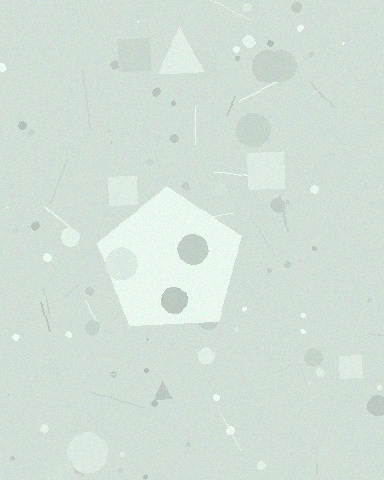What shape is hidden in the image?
A pentagon is hidden in the image.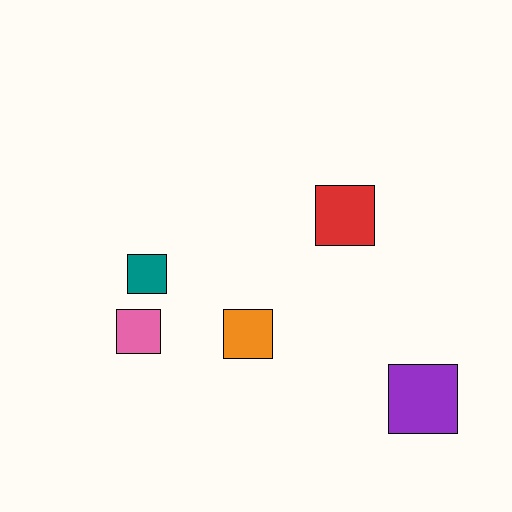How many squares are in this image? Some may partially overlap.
There are 5 squares.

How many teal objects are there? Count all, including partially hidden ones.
There is 1 teal object.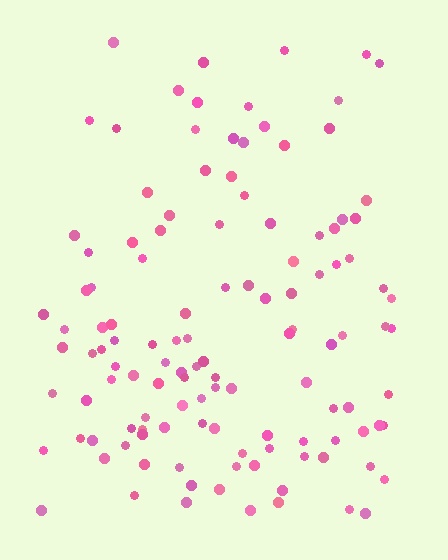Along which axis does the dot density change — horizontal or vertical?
Vertical.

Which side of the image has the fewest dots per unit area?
The top.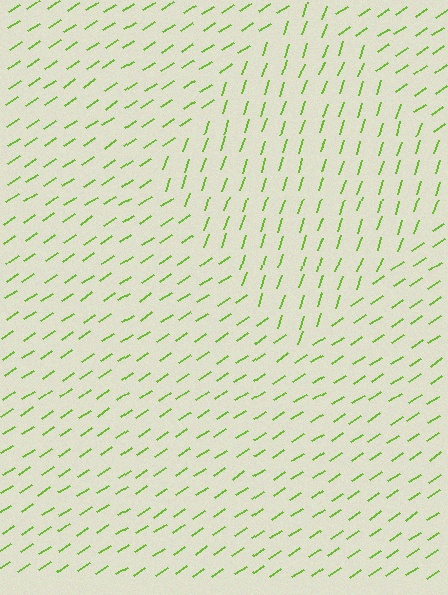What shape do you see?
I see a diamond.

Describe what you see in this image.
The image is filled with small lime line segments. A diamond region in the image has lines oriented differently from the surrounding lines, creating a visible texture boundary.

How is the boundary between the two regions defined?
The boundary is defined purely by a change in line orientation (approximately 38 degrees difference). All lines are the same color and thickness.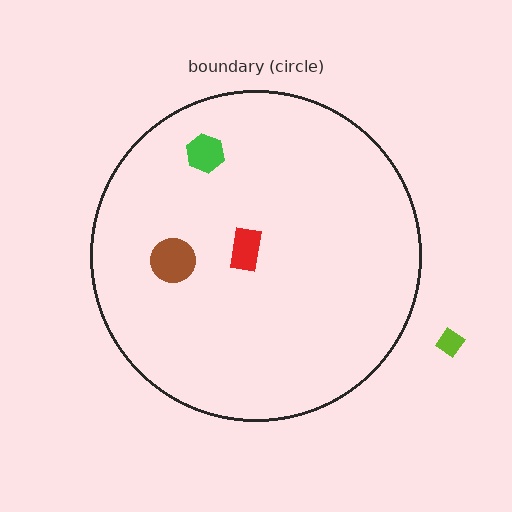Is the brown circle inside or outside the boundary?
Inside.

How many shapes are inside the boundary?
3 inside, 1 outside.